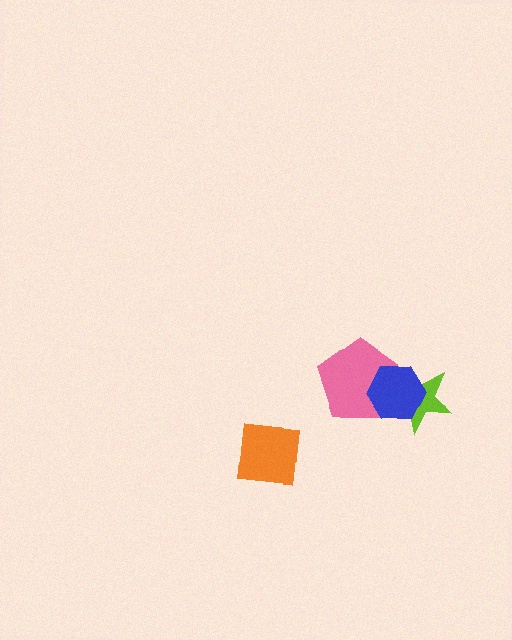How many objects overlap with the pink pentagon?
2 objects overlap with the pink pentagon.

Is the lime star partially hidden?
Yes, it is partially covered by another shape.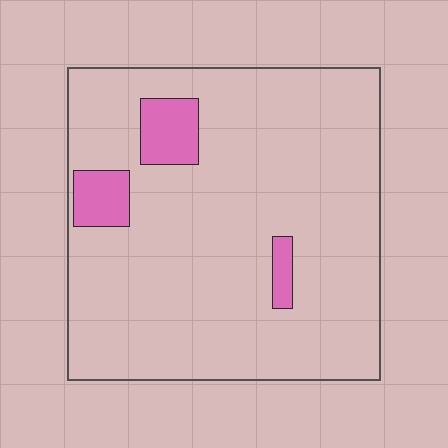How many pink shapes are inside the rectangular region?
3.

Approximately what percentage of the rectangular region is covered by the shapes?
Approximately 10%.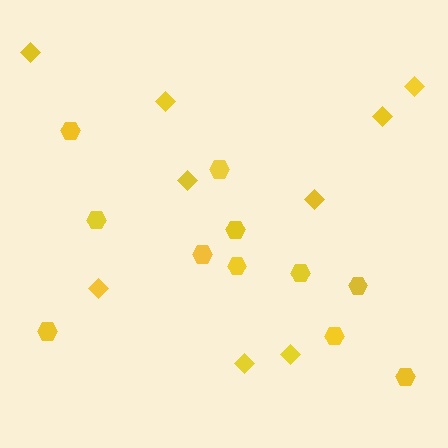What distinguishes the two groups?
There are 2 groups: one group of diamonds (9) and one group of hexagons (11).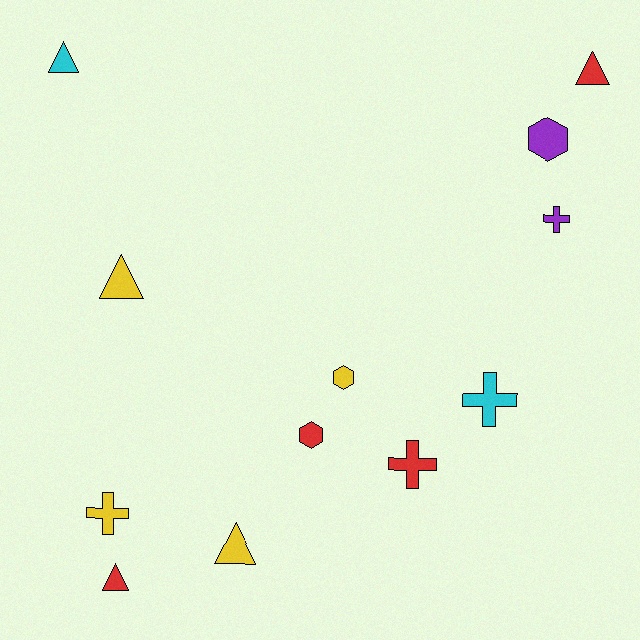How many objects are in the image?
There are 12 objects.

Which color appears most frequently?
Red, with 4 objects.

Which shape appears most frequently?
Triangle, with 5 objects.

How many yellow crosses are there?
There is 1 yellow cross.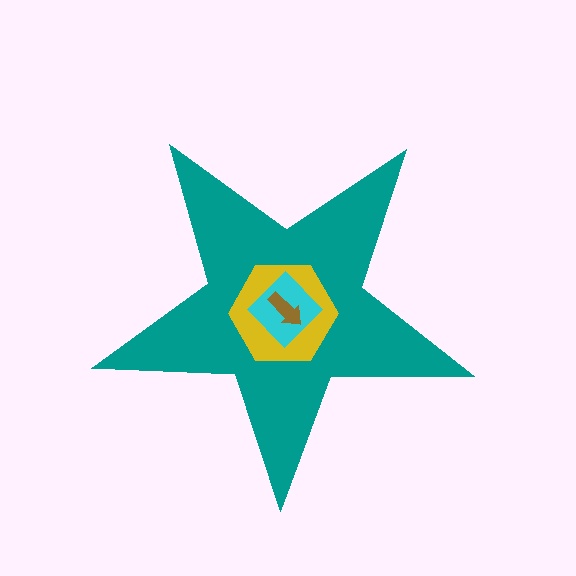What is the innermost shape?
The brown arrow.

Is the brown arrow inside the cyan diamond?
Yes.